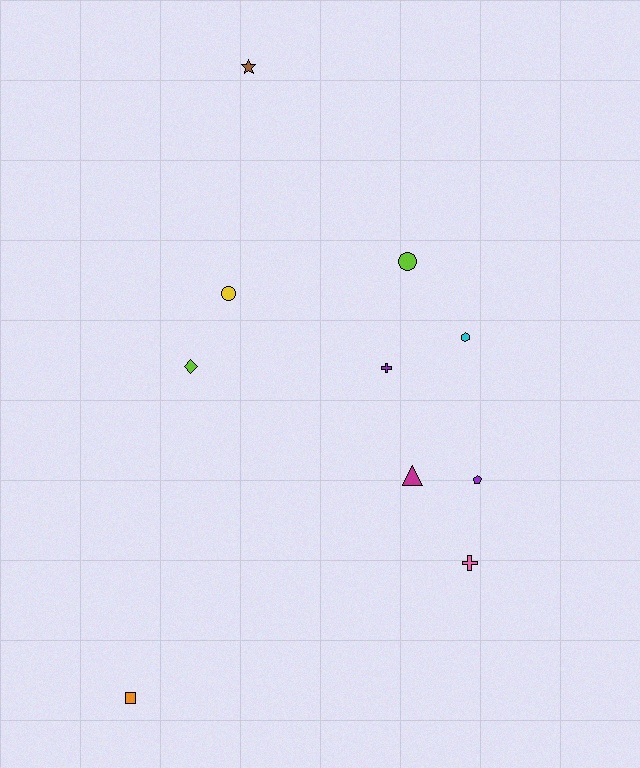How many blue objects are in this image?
There are no blue objects.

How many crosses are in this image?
There are 2 crosses.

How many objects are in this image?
There are 10 objects.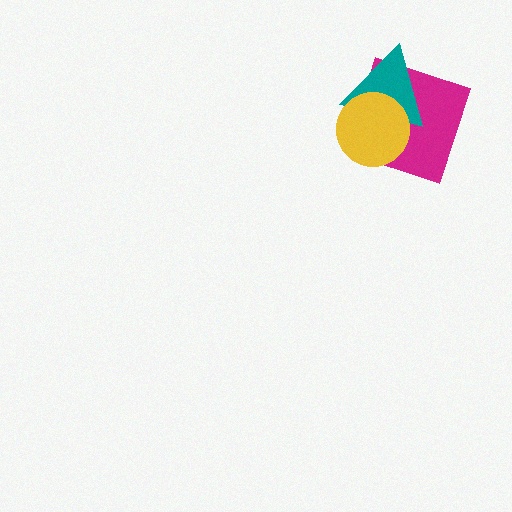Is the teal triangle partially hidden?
Yes, it is partially covered by another shape.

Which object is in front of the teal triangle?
The yellow circle is in front of the teal triangle.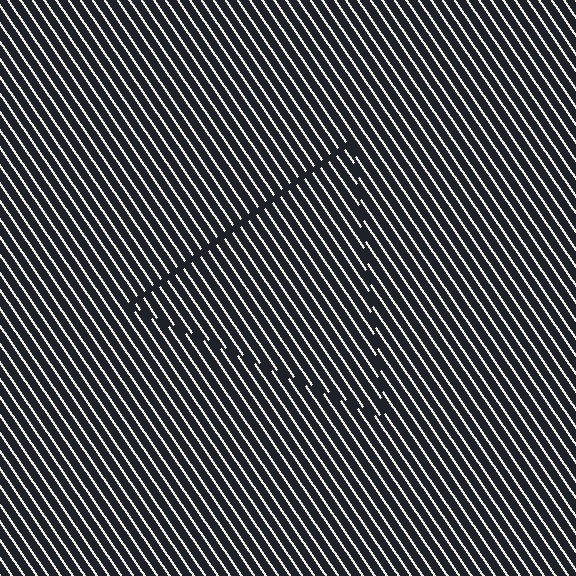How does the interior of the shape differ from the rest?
The interior of the shape contains the same grating, shifted by half a period — the contour is defined by the phase discontinuity where line-ends from the inner and outer gratings abut.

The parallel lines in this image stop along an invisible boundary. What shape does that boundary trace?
An illusory triangle. The interior of the shape contains the same grating, shifted by half a period — the contour is defined by the phase discontinuity where line-ends from the inner and outer gratings abut.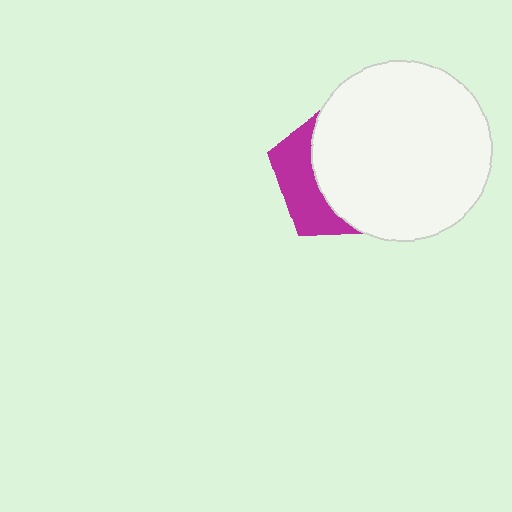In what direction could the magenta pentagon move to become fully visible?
The magenta pentagon could move left. That would shift it out from behind the white circle entirely.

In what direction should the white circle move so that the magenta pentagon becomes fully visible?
The white circle should move right. That is the shortest direction to clear the overlap and leave the magenta pentagon fully visible.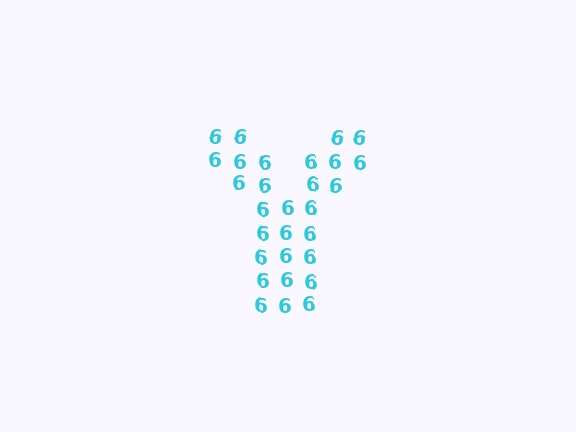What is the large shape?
The large shape is the letter Y.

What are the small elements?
The small elements are digit 6's.